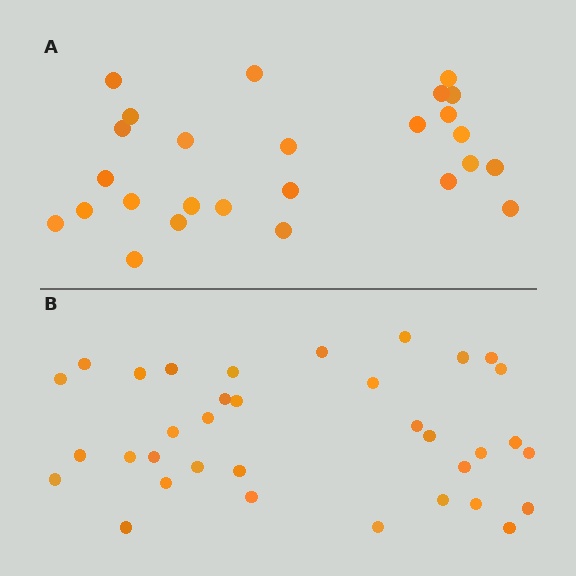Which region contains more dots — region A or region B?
Region B (the bottom region) has more dots.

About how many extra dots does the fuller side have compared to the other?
Region B has roughly 8 or so more dots than region A.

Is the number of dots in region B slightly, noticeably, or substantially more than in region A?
Region B has noticeably more, but not dramatically so. The ratio is roughly 1.3 to 1.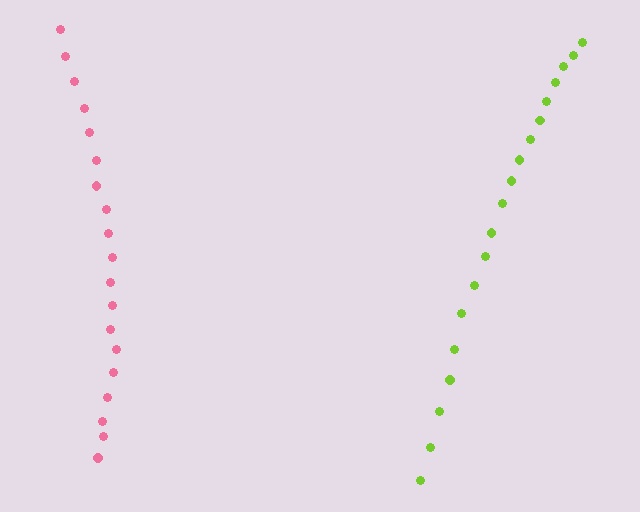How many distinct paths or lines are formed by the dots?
There are 2 distinct paths.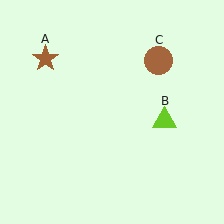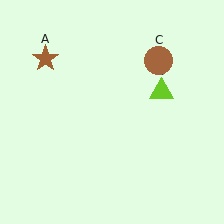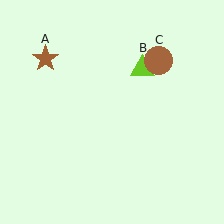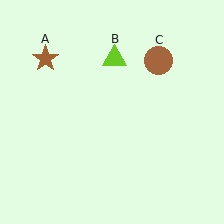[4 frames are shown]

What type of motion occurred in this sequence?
The lime triangle (object B) rotated counterclockwise around the center of the scene.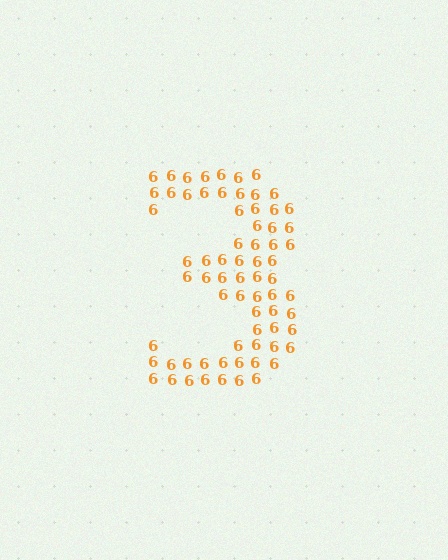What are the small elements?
The small elements are digit 6's.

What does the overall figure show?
The overall figure shows the digit 3.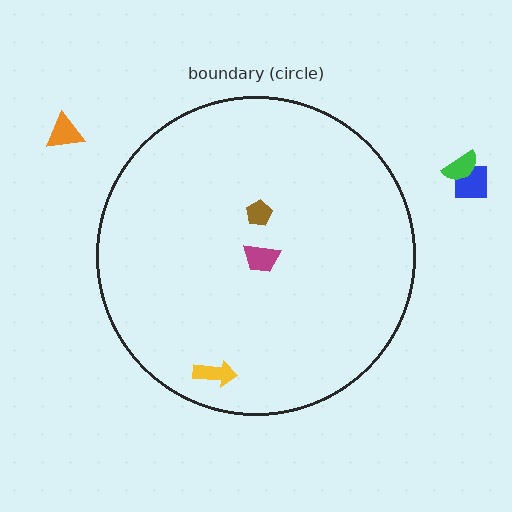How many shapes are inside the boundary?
3 inside, 3 outside.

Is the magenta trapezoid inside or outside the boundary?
Inside.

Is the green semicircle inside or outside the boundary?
Outside.